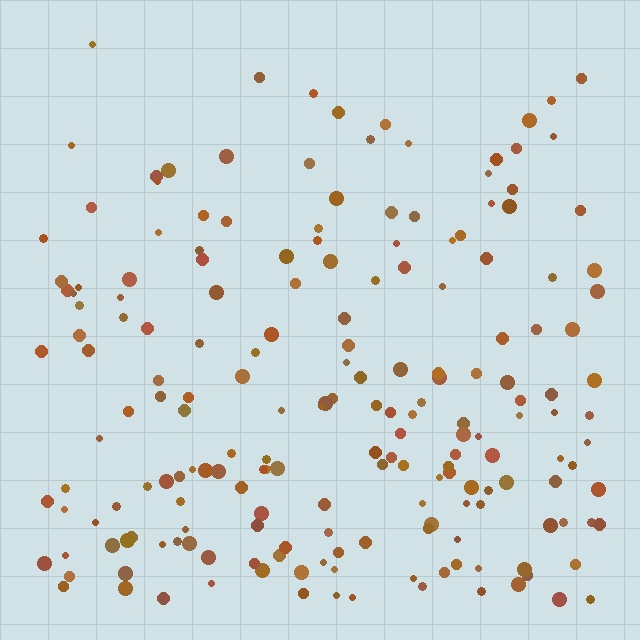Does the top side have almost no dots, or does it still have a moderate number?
Still a moderate number, just noticeably fewer than the bottom.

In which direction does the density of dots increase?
From top to bottom, with the bottom side densest.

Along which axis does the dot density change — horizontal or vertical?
Vertical.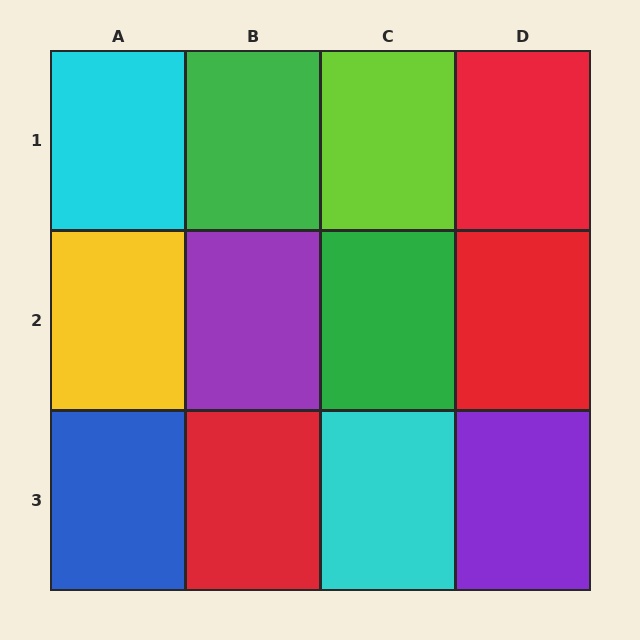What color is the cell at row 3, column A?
Blue.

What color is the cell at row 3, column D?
Purple.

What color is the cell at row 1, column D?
Red.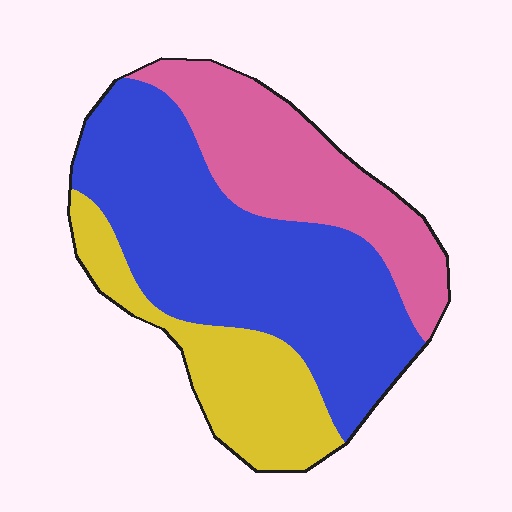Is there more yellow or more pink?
Pink.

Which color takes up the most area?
Blue, at roughly 50%.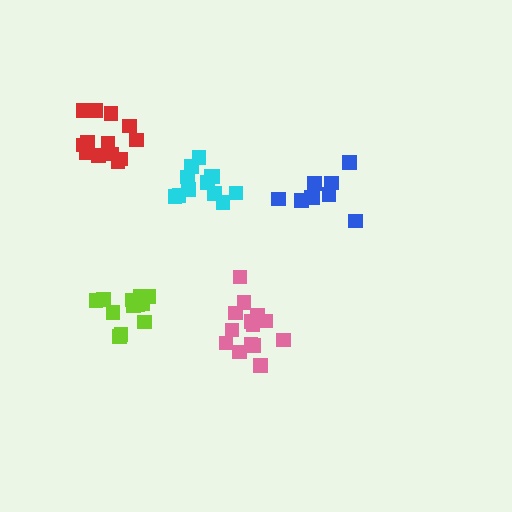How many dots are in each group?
Group 1: 14 dots, Group 2: 12 dots, Group 3: 12 dots, Group 4: 13 dots, Group 5: 10 dots (61 total).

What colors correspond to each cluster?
The clusters are colored: pink, cyan, lime, red, blue.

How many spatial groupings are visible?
There are 5 spatial groupings.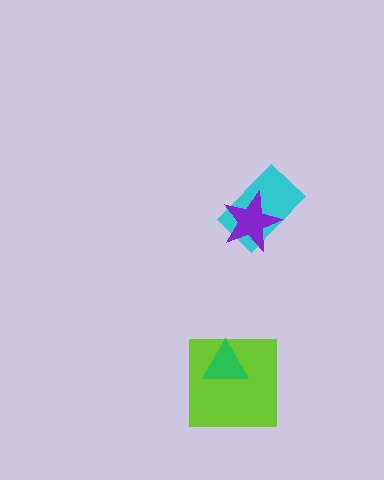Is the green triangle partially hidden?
No, no other shape covers it.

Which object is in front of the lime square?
The green triangle is in front of the lime square.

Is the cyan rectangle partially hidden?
Yes, it is partially covered by another shape.